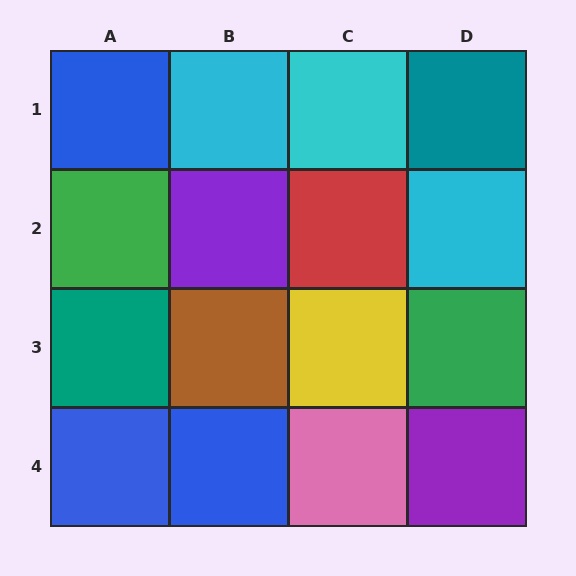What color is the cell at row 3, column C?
Yellow.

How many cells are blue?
3 cells are blue.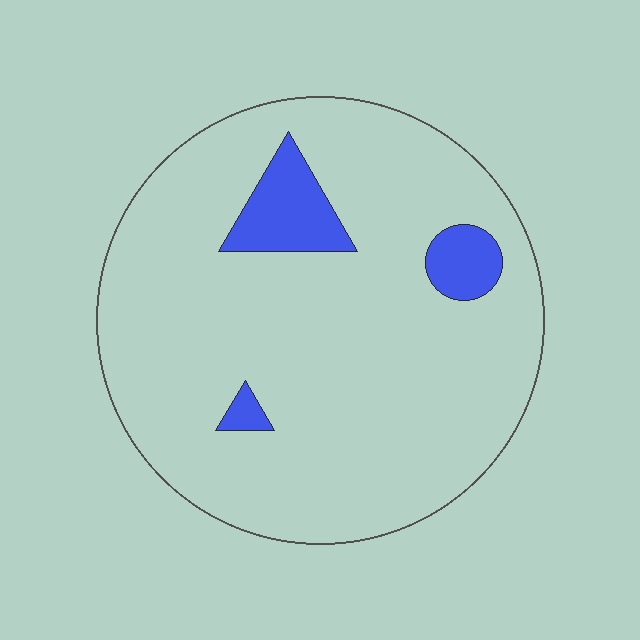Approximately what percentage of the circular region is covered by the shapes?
Approximately 10%.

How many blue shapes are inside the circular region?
3.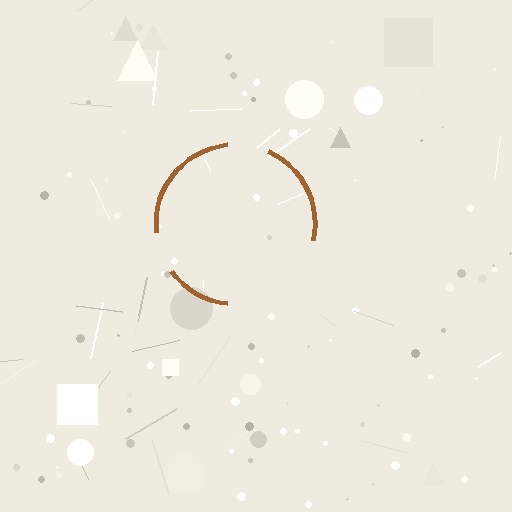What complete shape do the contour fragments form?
The contour fragments form a circle.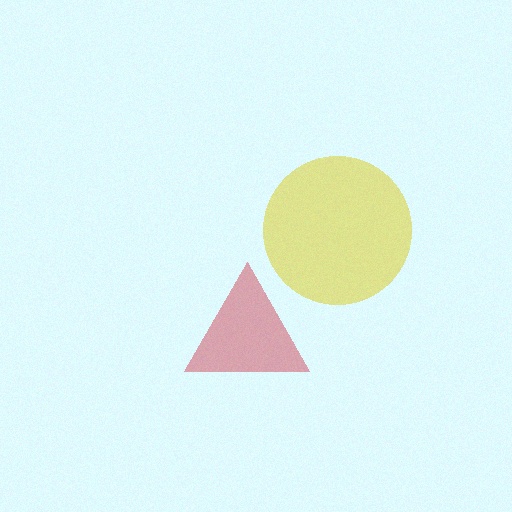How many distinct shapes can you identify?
There are 2 distinct shapes: a yellow circle, a red triangle.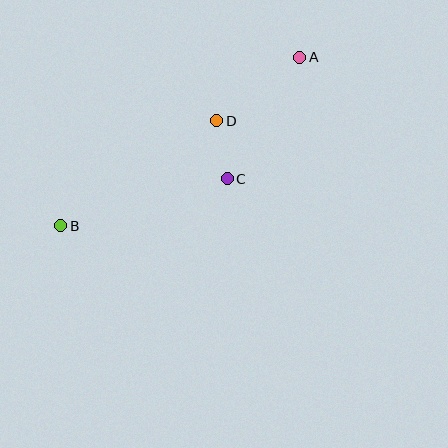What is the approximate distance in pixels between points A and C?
The distance between A and C is approximately 141 pixels.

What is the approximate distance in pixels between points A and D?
The distance between A and D is approximately 104 pixels.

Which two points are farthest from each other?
Points A and B are farthest from each other.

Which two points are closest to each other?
Points C and D are closest to each other.